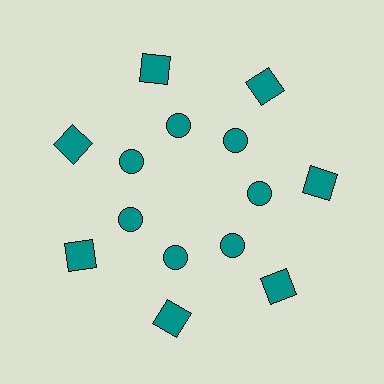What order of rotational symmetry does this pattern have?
This pattern has 7-fold rotational symmetry.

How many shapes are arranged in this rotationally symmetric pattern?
There are 14 shapes, arranged in 7 groups of 2.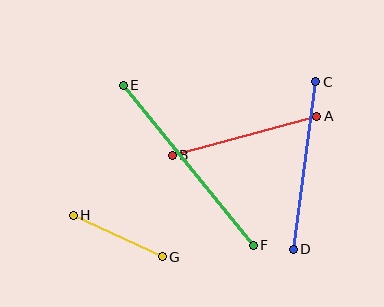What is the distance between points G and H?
The distance is approximately 98 pixels.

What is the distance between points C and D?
The distance is approximately 169 pixels.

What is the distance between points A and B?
The distance is approximately 150 pixels.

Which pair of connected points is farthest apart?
Points E and F are farthest apart.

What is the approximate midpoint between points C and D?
The midpoint is at approximately (305, 166) pixels.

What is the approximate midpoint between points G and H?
The midpoint is at approximately (118, 236) pixels.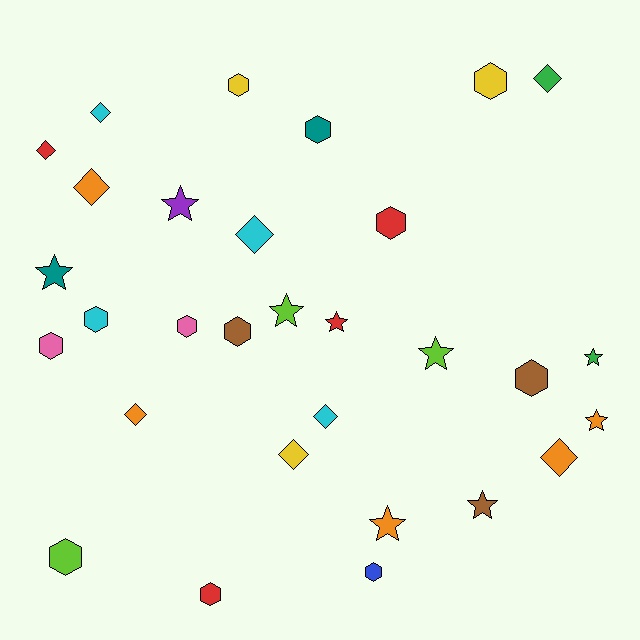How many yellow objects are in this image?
There are 3 yellow objects.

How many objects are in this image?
There are 30 objects.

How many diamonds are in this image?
There are 9 diamonds.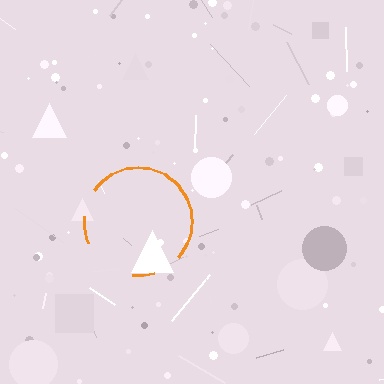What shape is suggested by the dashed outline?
The dashed outline suggests a circle.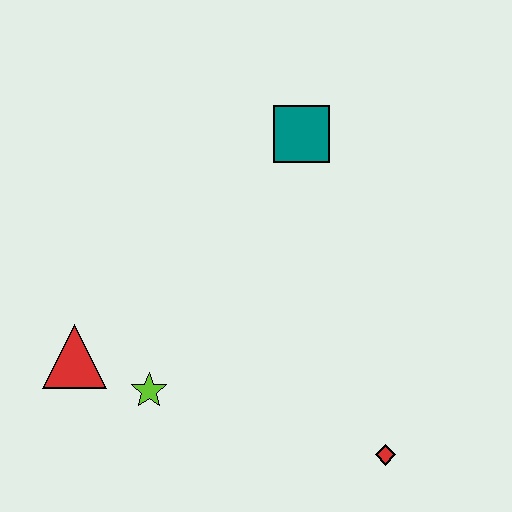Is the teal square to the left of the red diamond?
Yes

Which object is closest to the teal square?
The lime star is closest to the teal square.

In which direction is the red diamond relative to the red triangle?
The red diamond is to the right of the red triangle.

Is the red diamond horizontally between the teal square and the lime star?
No